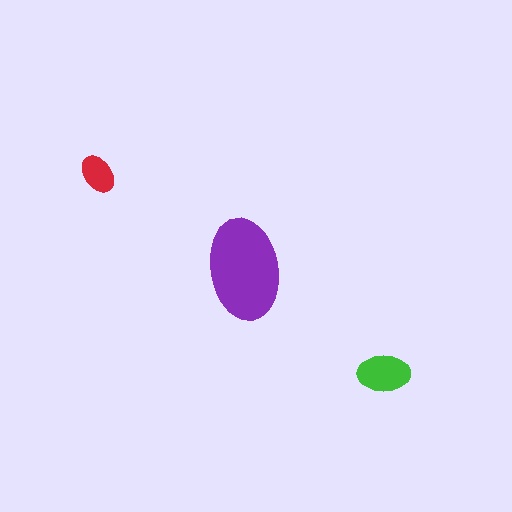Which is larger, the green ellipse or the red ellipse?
The green one.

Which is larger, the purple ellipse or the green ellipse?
The purple one.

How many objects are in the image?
There are 3 objects in the image.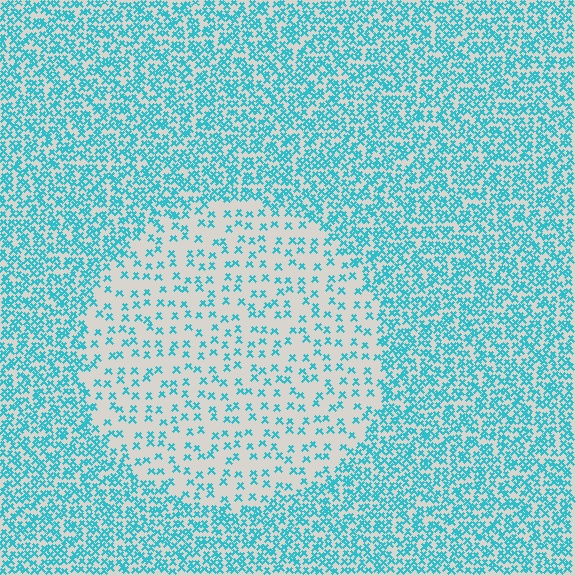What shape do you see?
I see a circle.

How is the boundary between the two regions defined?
The boundary is defined by a change in element density (approximately 2.8x ratio). All elements are the same color, size, and shape.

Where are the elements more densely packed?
The elements are more densely packed outside the circle boundary.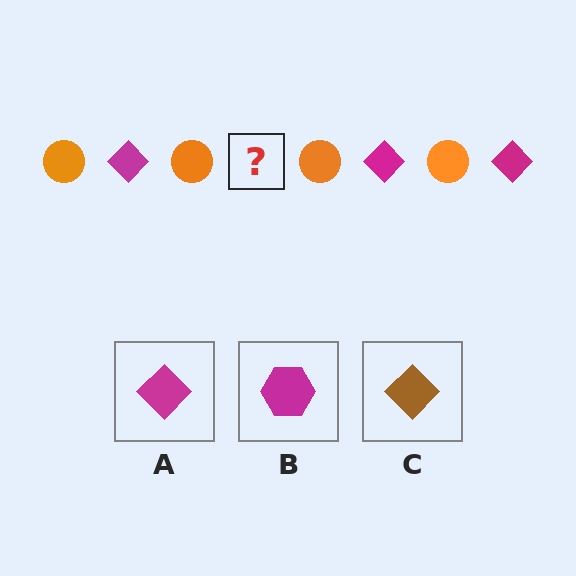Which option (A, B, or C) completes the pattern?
A.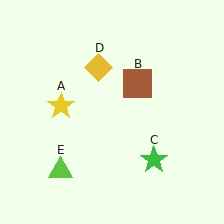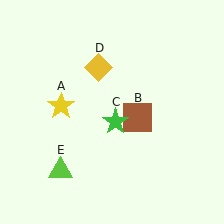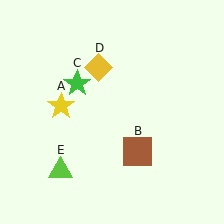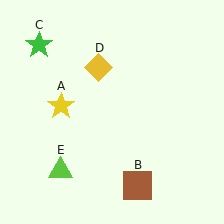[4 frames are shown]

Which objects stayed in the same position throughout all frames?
Yellow star (object A) and yellow diamond (object D) and lime triangle (object E) remained stationary.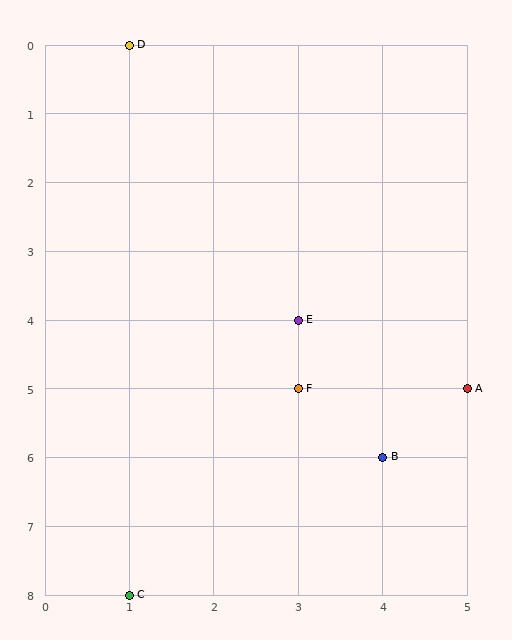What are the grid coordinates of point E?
Point E is at grid coordinates (3, 4).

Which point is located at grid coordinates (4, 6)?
Point B is at (4, 6).